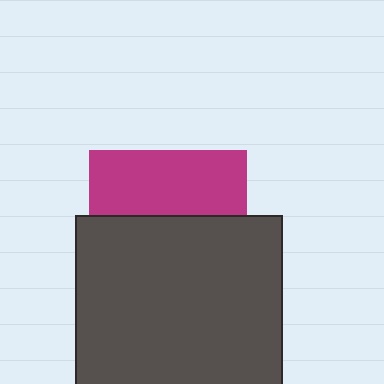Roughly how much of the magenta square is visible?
A small part of it is visible (roughly 42%).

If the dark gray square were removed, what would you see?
You would see the complete magenta square.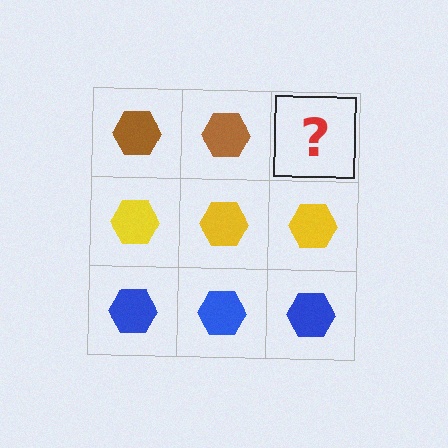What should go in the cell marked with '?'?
The missing cell should contain a brown hexagon.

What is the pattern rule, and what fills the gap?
The rule is that each row has a consistent color. The gap should be filled with a brown hexagon.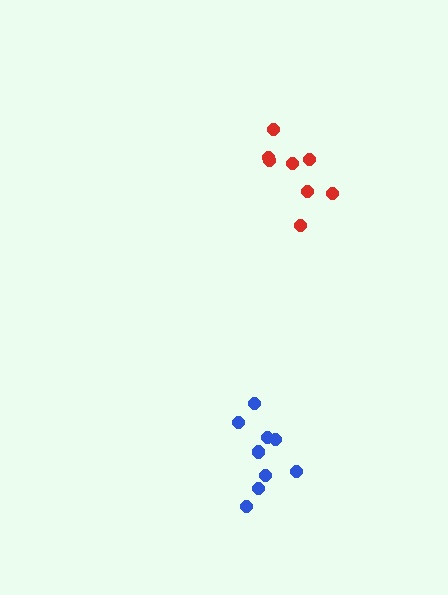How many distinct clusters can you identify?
There are 2 distinct clusters.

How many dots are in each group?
Group 1: 9 dots, Group 2: 8 dots (17 total).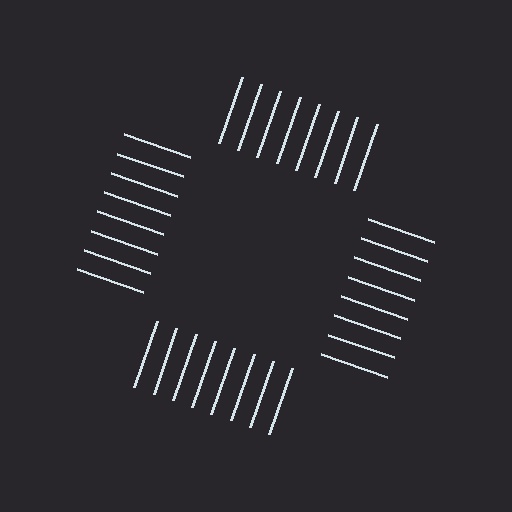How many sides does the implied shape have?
4 sides — the line-ends trace a square.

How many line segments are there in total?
32 — 8 along each of the 4 edges.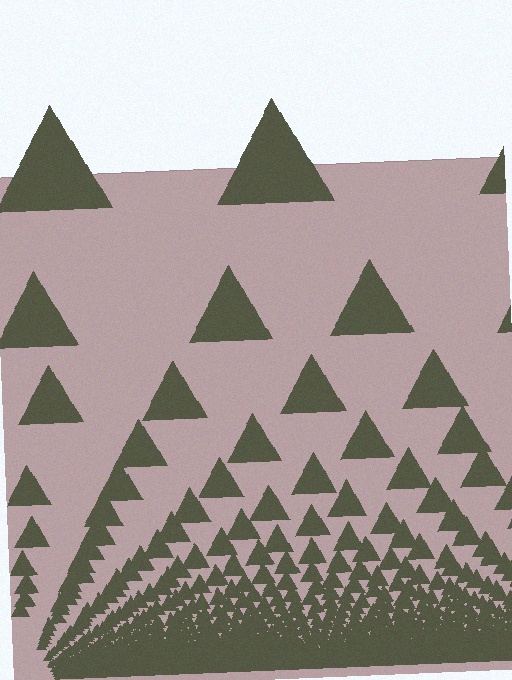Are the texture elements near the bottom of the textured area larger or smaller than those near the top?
Smaller. The gradient is inverted — elements near the bottom are smaller and denser.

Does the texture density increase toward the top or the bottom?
Density increases toward the bottom.